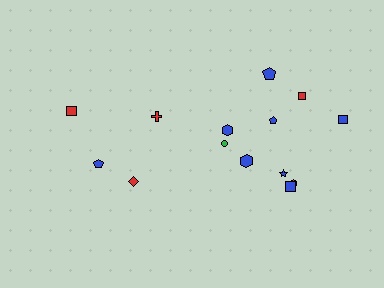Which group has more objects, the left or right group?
The right group.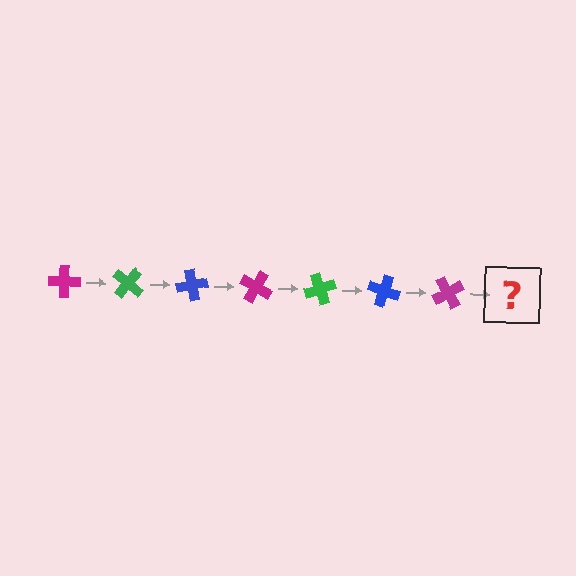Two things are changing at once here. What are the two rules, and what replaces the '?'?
The two rules are that it rotates 40 degrees each step and the color cycles through magenta, green, and blue. The '?' should be a green cross, rotated 280 degrees from the start.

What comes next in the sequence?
The next element should be a green cross, rotated 280 degrees from the start.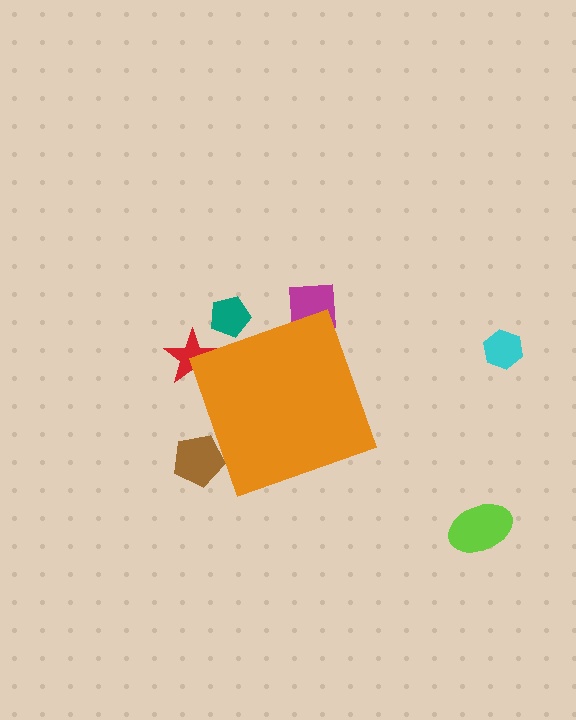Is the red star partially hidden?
Yes, the red star is partially hidden behind the orange diamond.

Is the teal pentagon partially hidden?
Yes, the teal pentagon is partially hidden behind the orange diamond.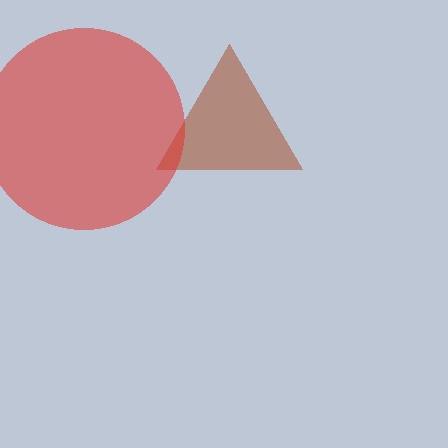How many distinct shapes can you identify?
There are 2 distinct shapes: a brown triangle, a red circle.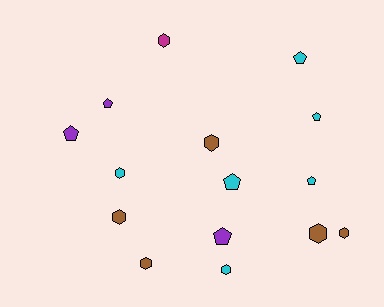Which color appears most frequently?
Cyan, with 6 objects.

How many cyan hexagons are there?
There are 2 cyan hexagons.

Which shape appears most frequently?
Hexagon, with 8 objects.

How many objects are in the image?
There are 15 objects.